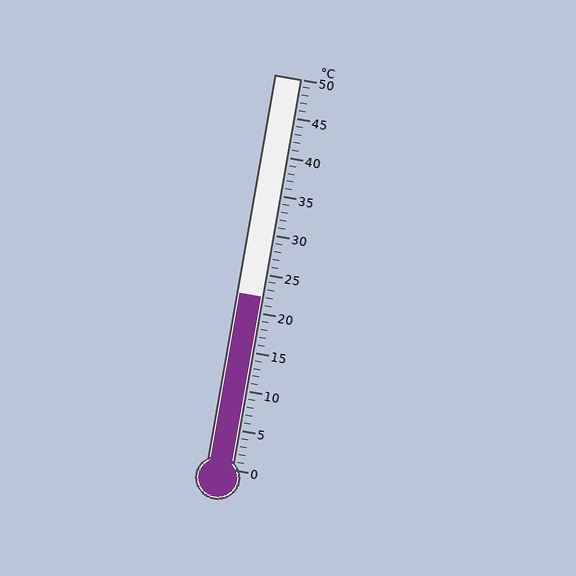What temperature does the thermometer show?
The thermometer shows approximately 22°C.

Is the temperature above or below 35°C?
The temperature is below 35°C.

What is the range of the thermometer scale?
The thermometer scale ranges from 0°C to 50°C.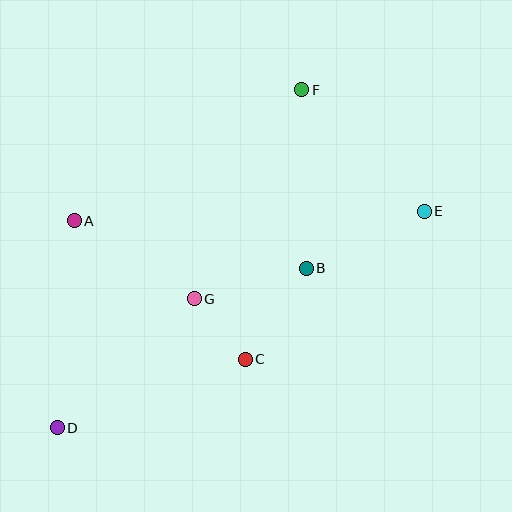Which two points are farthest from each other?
Points D and E are farthest from each other.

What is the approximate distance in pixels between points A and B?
The distance between A and B is approximately 237 pixels.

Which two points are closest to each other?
Points C and G are closest to each other.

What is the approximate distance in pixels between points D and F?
The distance between D and F is approximately 417 pixels.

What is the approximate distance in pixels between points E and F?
The distance between E and F is approximately 173 pixels.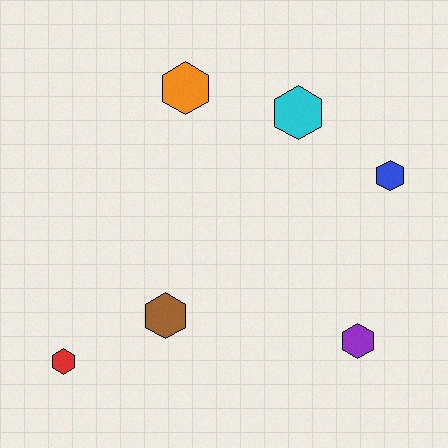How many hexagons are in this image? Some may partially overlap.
There are 6 hexagons.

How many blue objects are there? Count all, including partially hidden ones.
There is 1 blue object.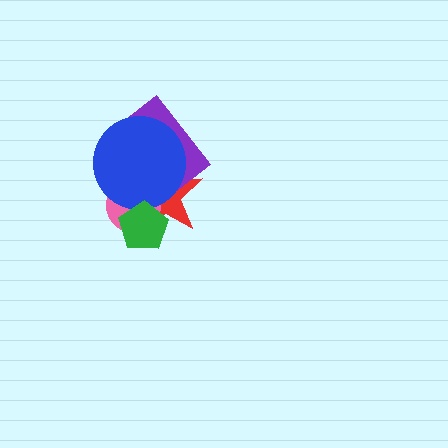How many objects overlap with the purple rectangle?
2 objects overlap with the purple rectangle.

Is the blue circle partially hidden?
Yes, it is partially covered by another shape.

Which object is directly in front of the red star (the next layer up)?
The pink circle is directly in front of the red star.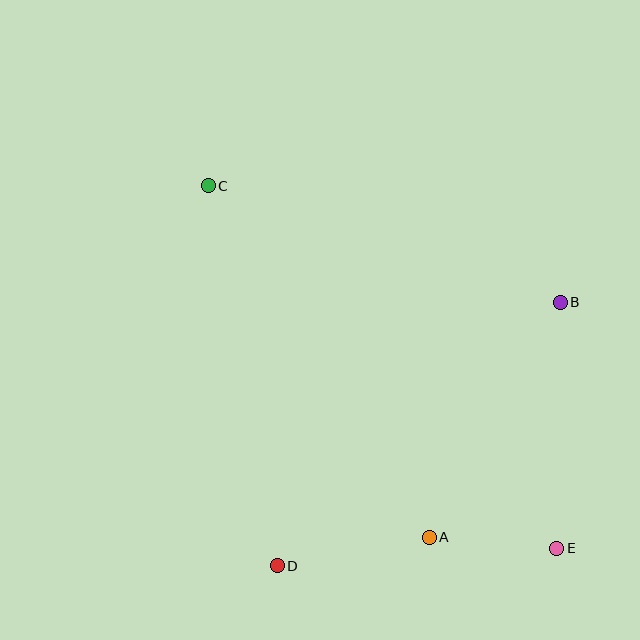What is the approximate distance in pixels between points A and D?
The distance between A and D is approximately 154 pixels.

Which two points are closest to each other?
Points A and E are closest to each other.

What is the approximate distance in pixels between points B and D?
The distance between B and D is approximately 387 pixels.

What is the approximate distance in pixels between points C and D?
The distance between C and D is approximately 386 pixels.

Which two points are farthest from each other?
Points C and E are farthest from each other.